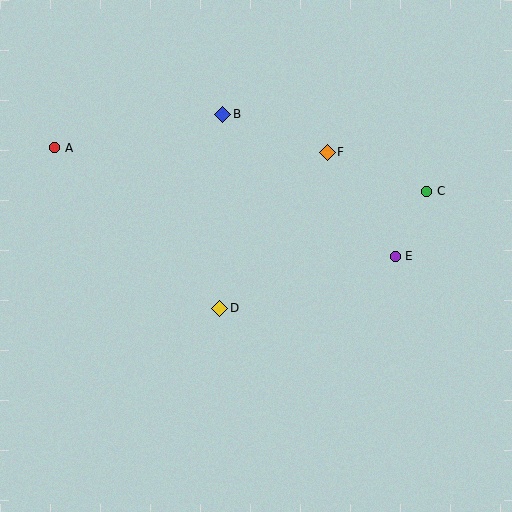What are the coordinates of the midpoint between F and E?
The midpoint between F and E is at (361, 204).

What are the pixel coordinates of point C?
Point C is at (427, 191).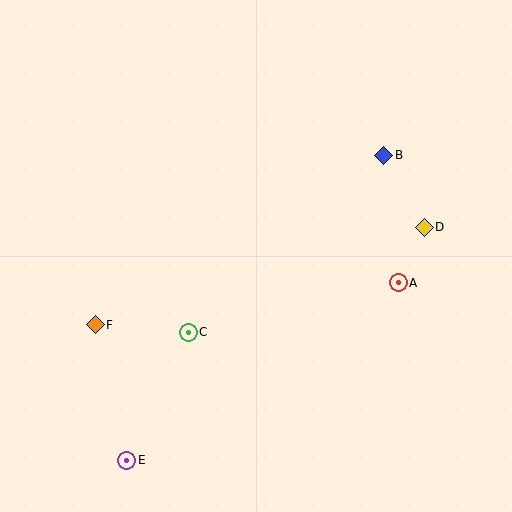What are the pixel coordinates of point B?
Point B is at (384, 155).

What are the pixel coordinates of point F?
Point F is at (95, 325).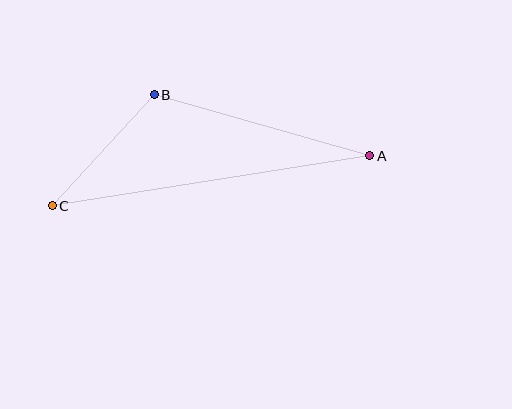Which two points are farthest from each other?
Points A and C are farthest from each other.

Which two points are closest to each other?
Points B and C are closest to each other.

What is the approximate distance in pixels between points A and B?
The distance between A and B is approximately 224 pixels.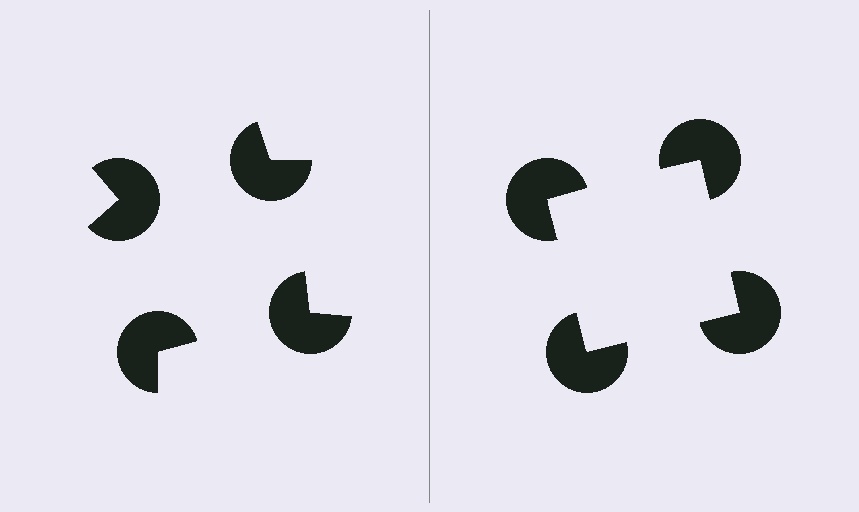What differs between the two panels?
The pac-man discs are positioned identically on both sides; only the wedge orientations differ. On the right they align to a square; on the left they are misaligned.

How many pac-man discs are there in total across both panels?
8 — 4 on each side.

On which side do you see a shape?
An illusory square appears on the right side. On the left side the wedge cuts are rotated, so no coherent shape forms.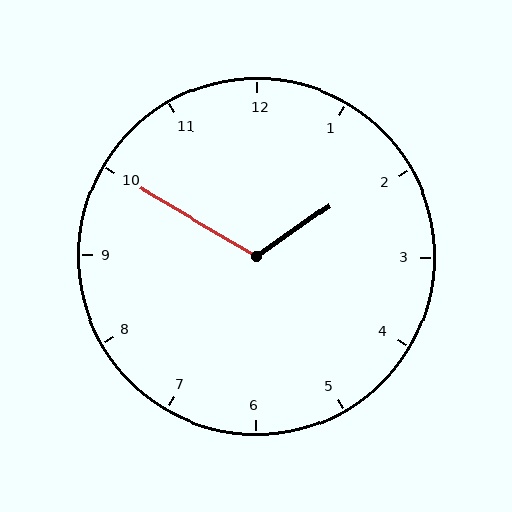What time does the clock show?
1:50.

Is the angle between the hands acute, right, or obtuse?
It is obtuse.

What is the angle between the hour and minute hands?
Approximately 115 degrees.